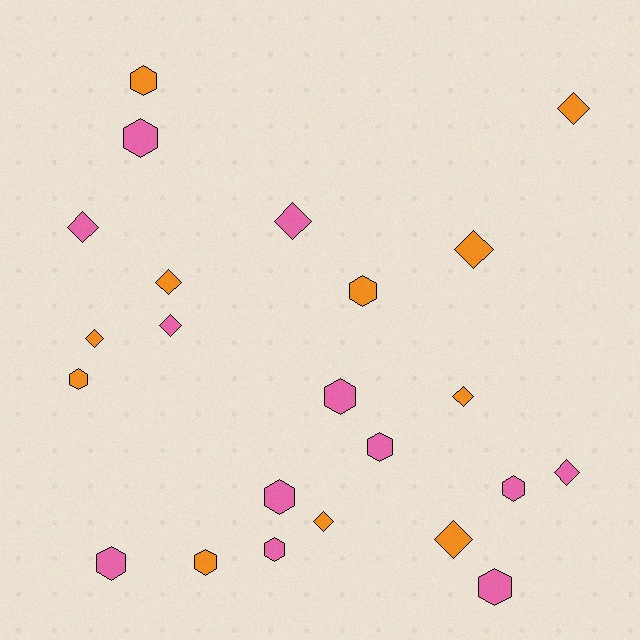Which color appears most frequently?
Pink, with 12 objects.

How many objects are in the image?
There are 23 objects.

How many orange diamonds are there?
There are 7 orange diamonds.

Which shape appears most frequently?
Hexagon, with 12 objects.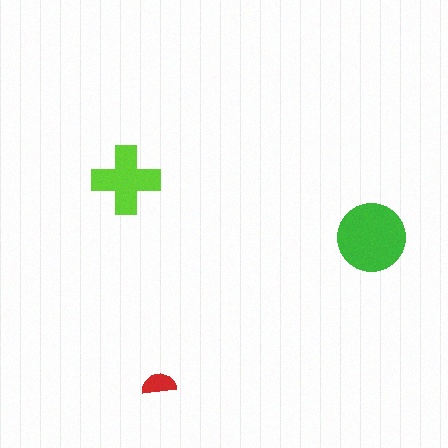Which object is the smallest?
The red semicircle.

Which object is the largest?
The green circle.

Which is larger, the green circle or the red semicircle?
The green circle.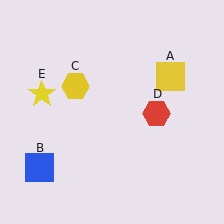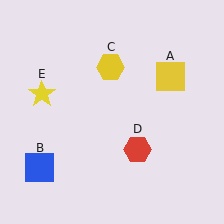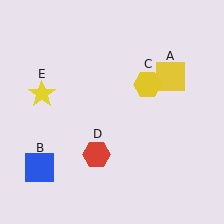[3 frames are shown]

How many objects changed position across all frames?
2 objects changed position: yellow hexagon (object C), red hexagon (object D).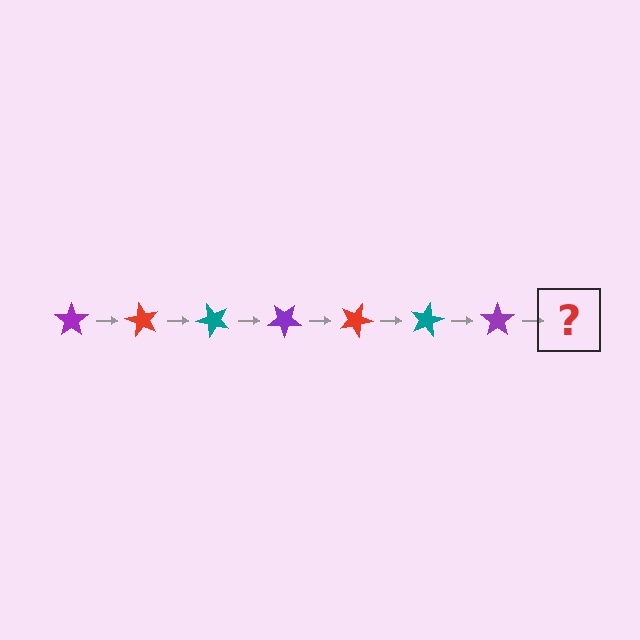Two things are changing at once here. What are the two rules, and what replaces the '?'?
The two rules are that it rotates 60 degrees each step and the color cycles through purple, red, and teal. The '?' should be a red star, rotated 420 degrees from the start.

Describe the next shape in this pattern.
It should be a red star, rotated 420 degrees from the start.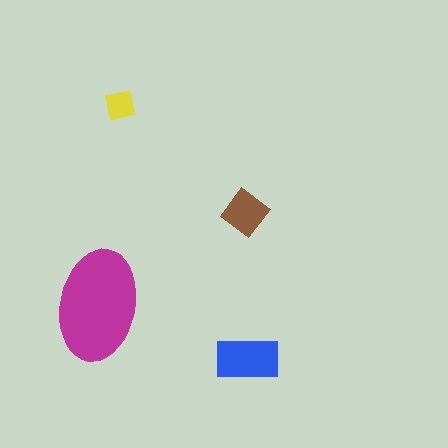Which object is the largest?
The magenta ellipse.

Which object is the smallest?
The yellow square.